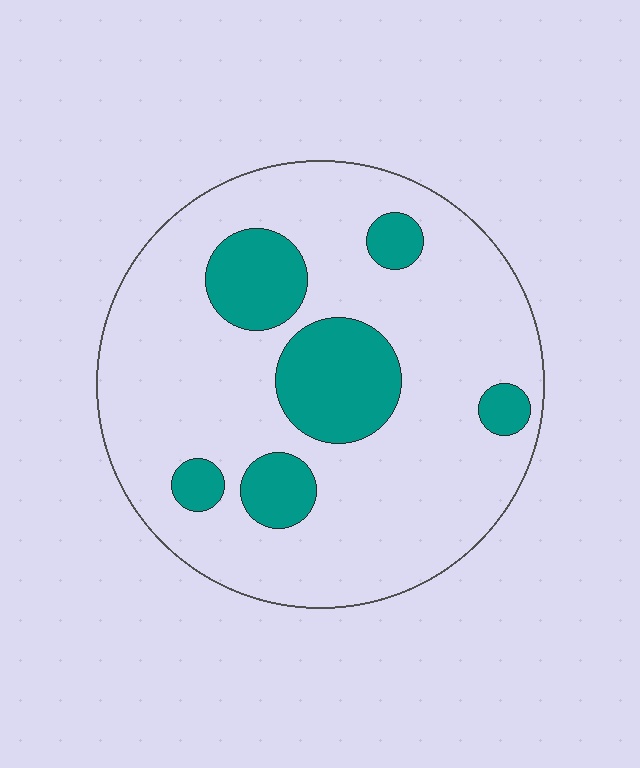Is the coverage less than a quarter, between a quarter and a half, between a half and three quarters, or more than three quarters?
Less than a quarter.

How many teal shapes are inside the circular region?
6.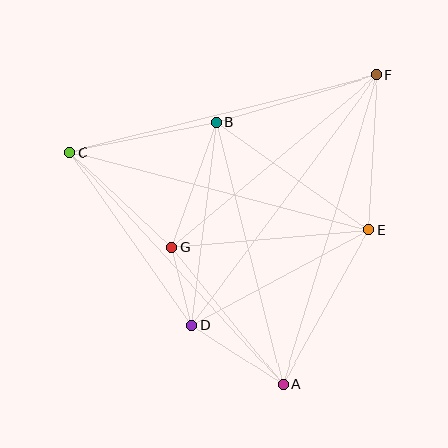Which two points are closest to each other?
Points D and G are closest to each other.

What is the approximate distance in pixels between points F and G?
The distance between F and G is approximately 268 pixels.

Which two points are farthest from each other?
Points A and F are farthest from each other.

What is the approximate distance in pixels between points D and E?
The distance between D and E is approximately 201 pixels.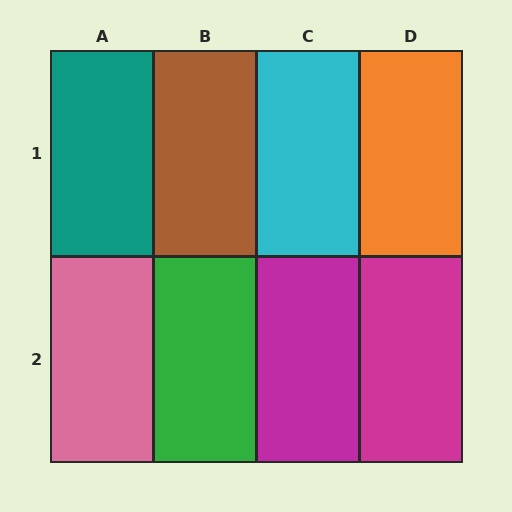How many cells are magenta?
2 cells are magenta.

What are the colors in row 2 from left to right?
Pink, green, magenta, magenta.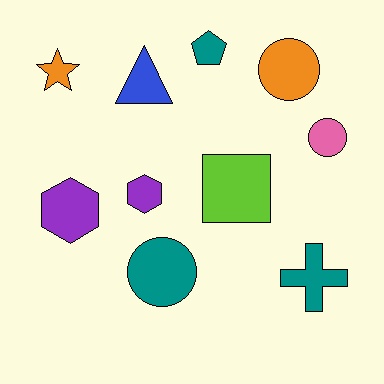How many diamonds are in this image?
There are no diamonds.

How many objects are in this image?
There are 10 objects.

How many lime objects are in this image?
There is 1 lime object.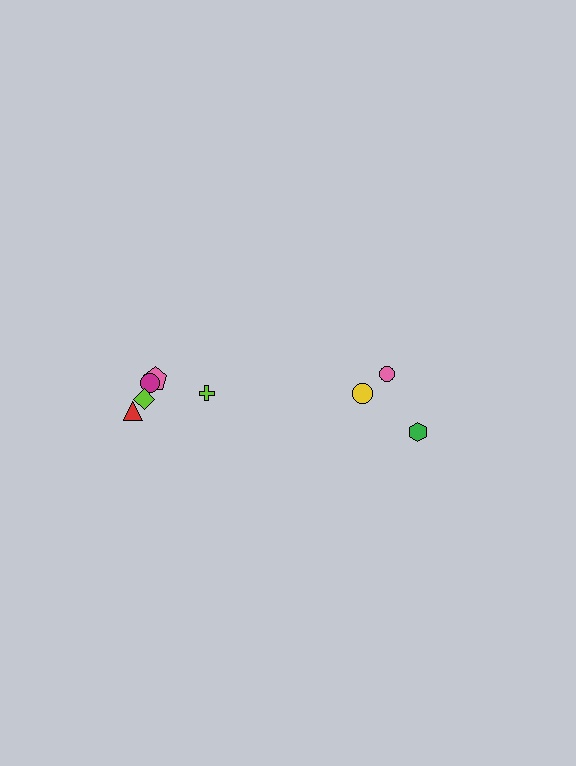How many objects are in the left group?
There are 5 objects.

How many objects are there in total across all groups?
There are 8 objects.